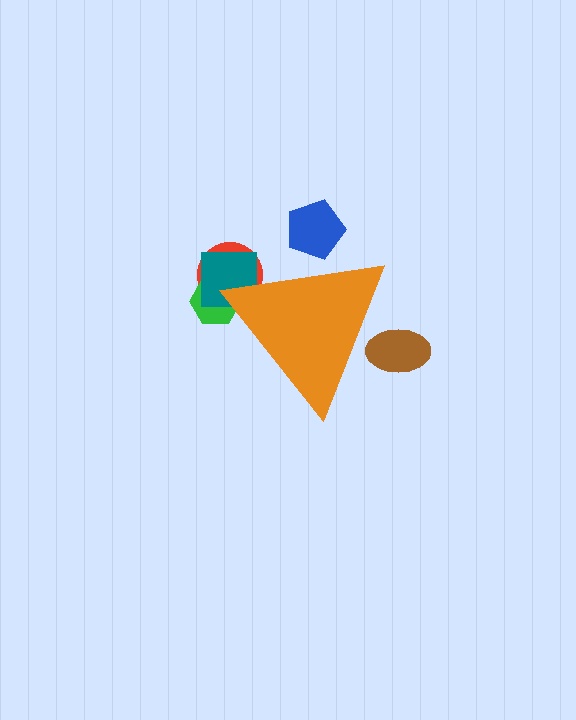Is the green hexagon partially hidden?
Yes, the green hexagon is partially hidden behind the orange triangle.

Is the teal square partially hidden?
Yes, the teal square is partially hidden behind the orange triangle.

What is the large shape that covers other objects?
An orange triangle.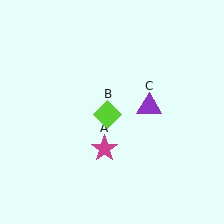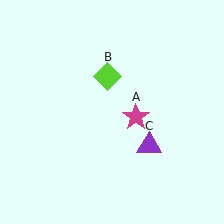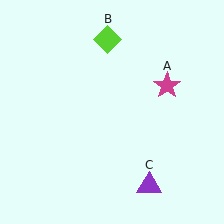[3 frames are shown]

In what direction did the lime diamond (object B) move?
The lime diamond (object B) moved up.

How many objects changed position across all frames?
3 objects changed position: magenta star (object A), lime diamond (object B), purple triangle (object C).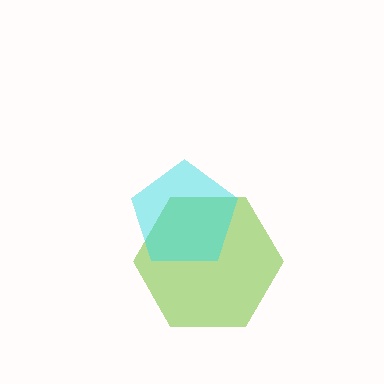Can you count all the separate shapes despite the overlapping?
Yes, there are 2 separate shapes.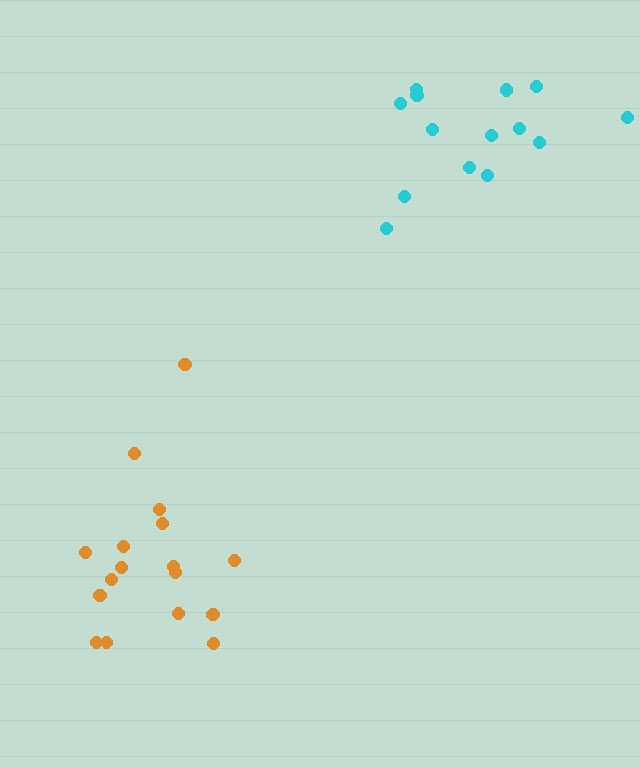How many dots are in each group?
Group 1: 17 dots, Group 2: 14 dots (31 total).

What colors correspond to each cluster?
The clusters are colored: orange, cyan.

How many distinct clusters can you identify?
There are 2 distinct clusters.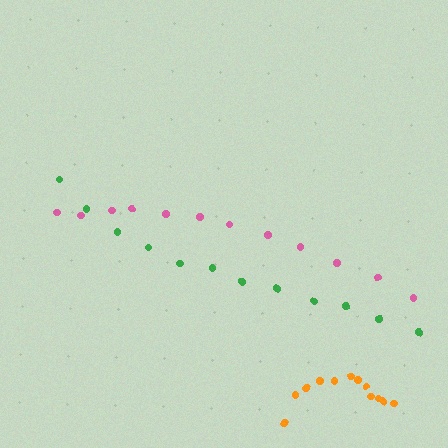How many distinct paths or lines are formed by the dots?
There are 3 distinct paths.